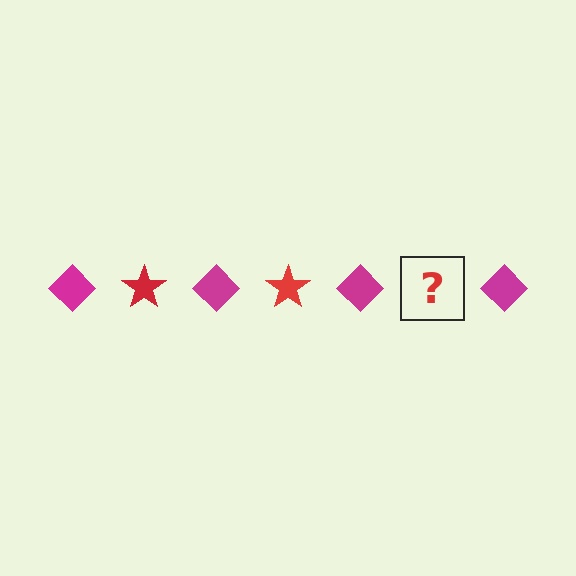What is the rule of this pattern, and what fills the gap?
The rule is that the pattern alternates between magenta diamond and red star. The gap should be filled with a red star.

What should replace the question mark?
The question mark should be replaced with a red star.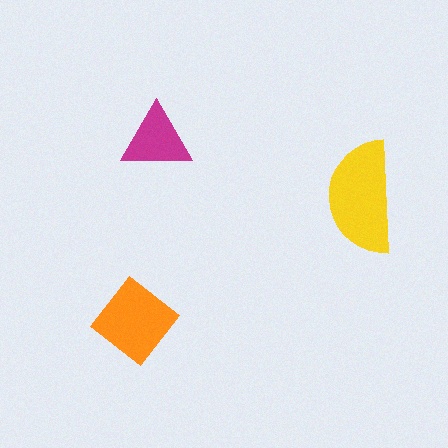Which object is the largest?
The yellow semicircle.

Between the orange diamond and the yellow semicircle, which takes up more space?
The yellow semicircle.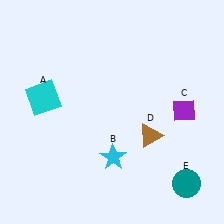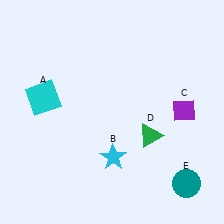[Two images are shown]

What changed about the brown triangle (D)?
In Image 1, D is brown. In Image 2, it changed to green.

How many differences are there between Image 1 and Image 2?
There is 1 difference between the two images.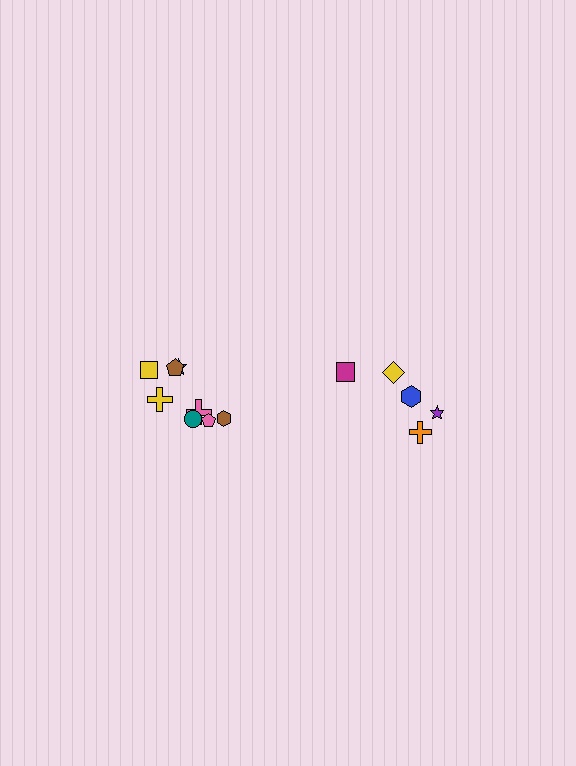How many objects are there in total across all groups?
There are 13 objects.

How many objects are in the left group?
There are 8 objects.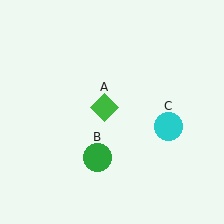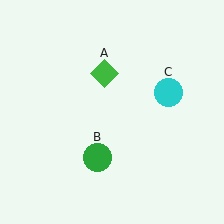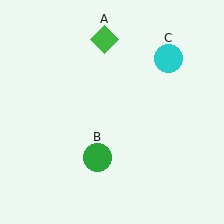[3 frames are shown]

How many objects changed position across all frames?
2 objects changed position: green diamond (object A), cyan circle (object C).